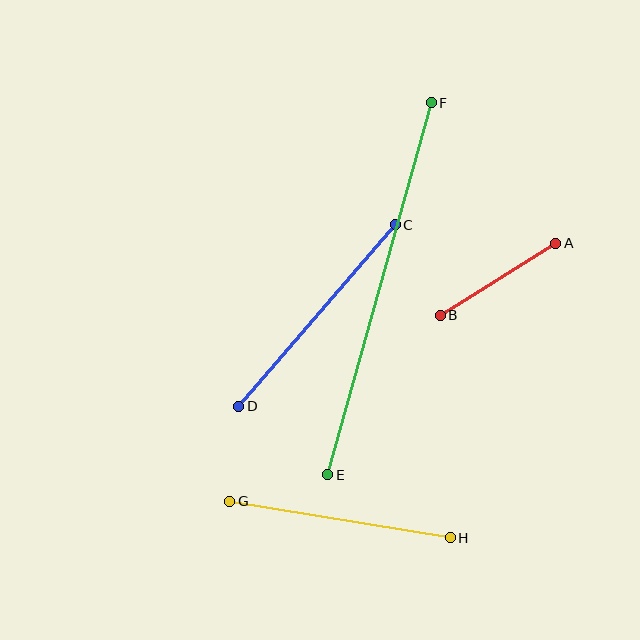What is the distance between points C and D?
The distance is approximately 240 pixels.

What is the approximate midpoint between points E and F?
The midpoint is at approximately (379, 289) pixels.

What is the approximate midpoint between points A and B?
The midpoint is at approximately (498, 279) pixels.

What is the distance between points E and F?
The distance is approximately 386 pixels.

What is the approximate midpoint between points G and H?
The midpoint is at approximately (340, 519) pixels.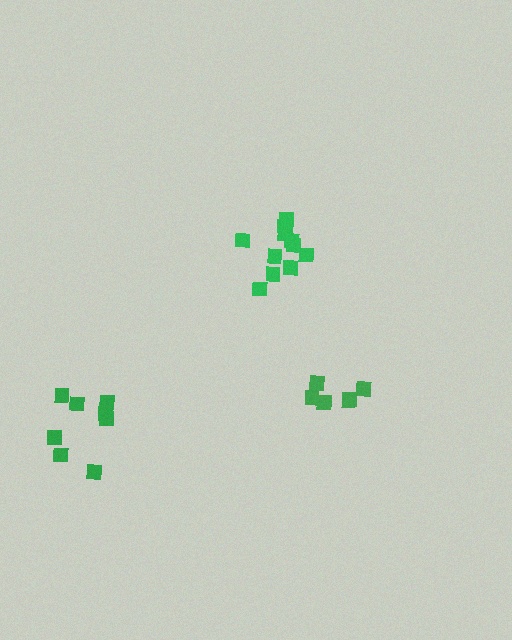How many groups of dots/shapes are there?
There are 3 groups.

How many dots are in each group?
Group 1: 6 dots, Group 2: 8 dots, Group 3: 11 dots (25 total).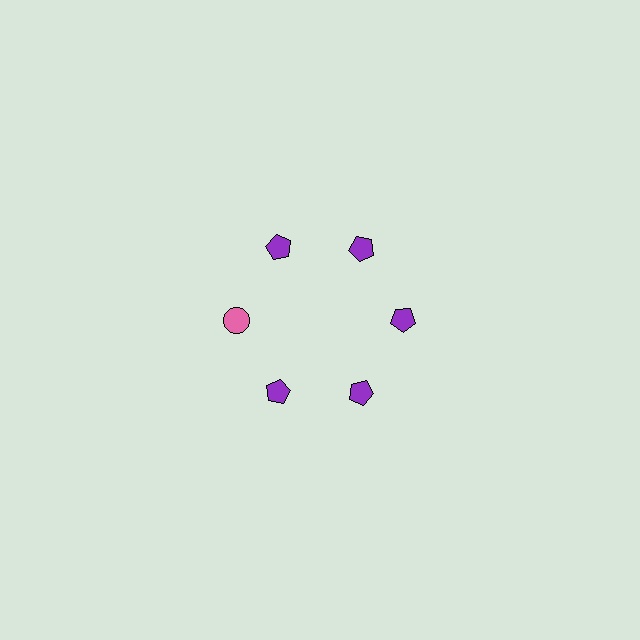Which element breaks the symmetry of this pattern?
The pink circle at roughly the 9 o'clock position breaks the symmetry. All other shapes are purple pentagons.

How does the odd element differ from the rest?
It differs in both color (pink instead of purple) and shape (circle instead of pentagon).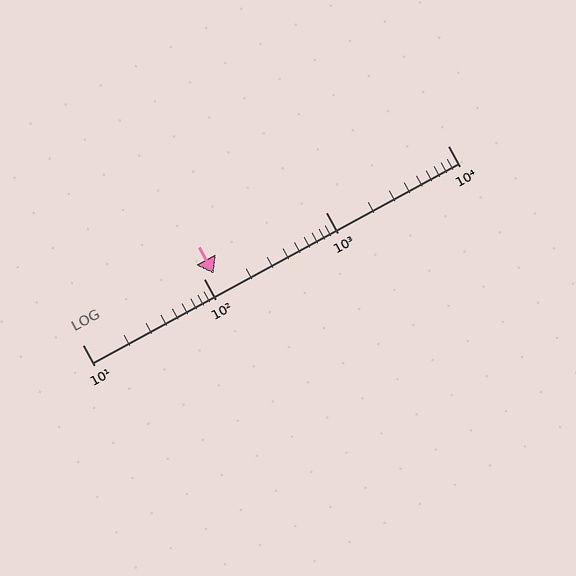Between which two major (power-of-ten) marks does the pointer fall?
The pointer is between 100 and 1000.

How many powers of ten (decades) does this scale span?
The scale spans 3 decades, from 10 to 10000.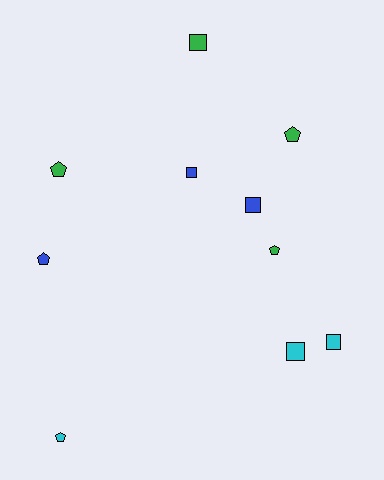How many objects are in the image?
There are 10 objects.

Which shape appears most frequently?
Pentagon, with 5 objects.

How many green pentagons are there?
There are 3 green pentagons.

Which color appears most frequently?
Green, with 4 objects.